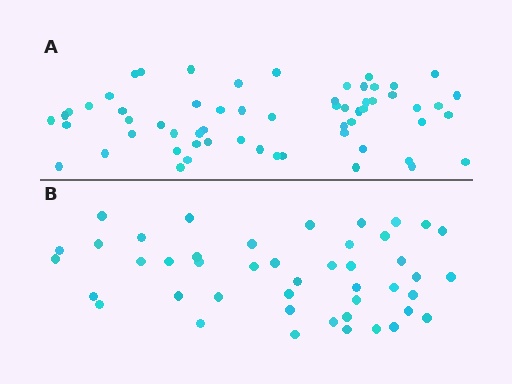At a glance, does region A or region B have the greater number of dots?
Region A (the top region) has more dots.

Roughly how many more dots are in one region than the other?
Region A has approximately 15 more dots than region B.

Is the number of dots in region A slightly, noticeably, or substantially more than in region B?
Region A has noticeably more, but not dramatically so. The ratio is roughly 1.3 to 1.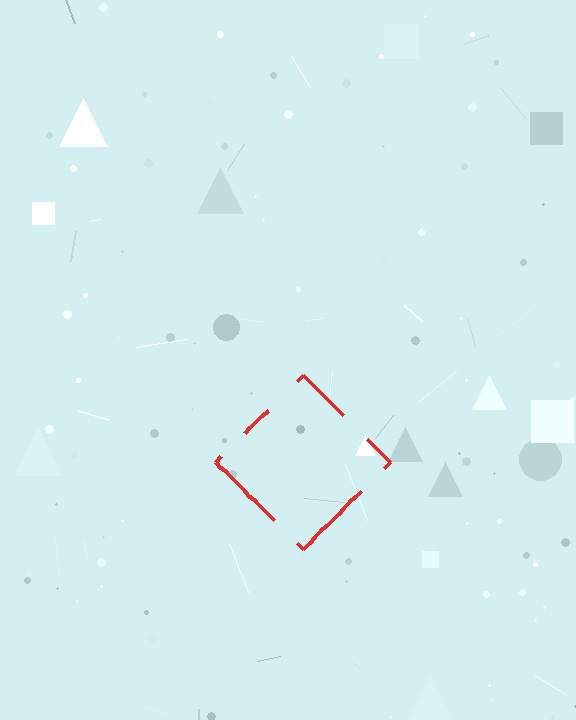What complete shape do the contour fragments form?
The contour fragments form a diamond.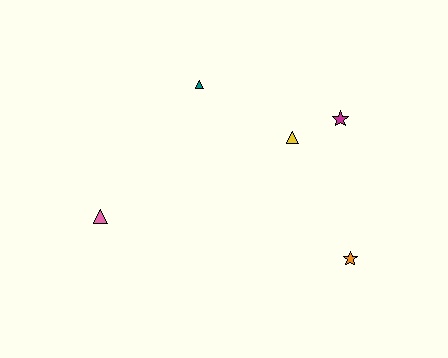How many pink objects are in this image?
There is 1 pink object.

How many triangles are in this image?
There are 3 triangles.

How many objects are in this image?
There are 5 objects.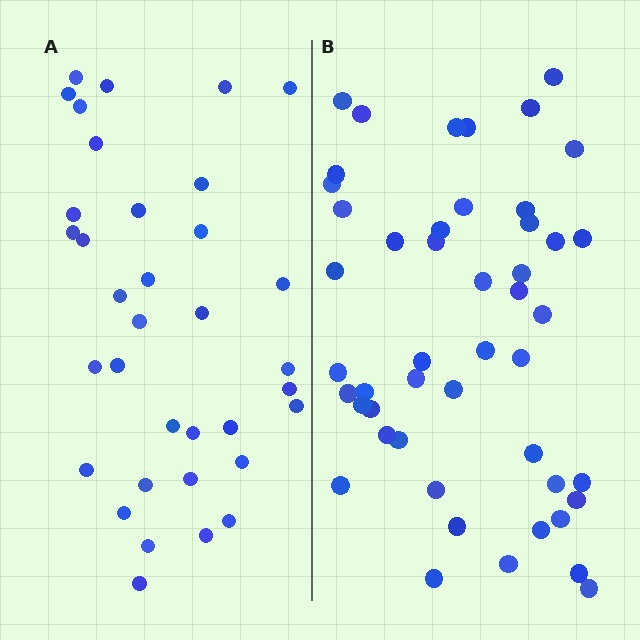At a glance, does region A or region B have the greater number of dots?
Region B (the right region) has more dots.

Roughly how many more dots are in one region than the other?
Region B has approximately 15 more dots than region A.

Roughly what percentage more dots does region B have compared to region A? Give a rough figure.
About 35% more.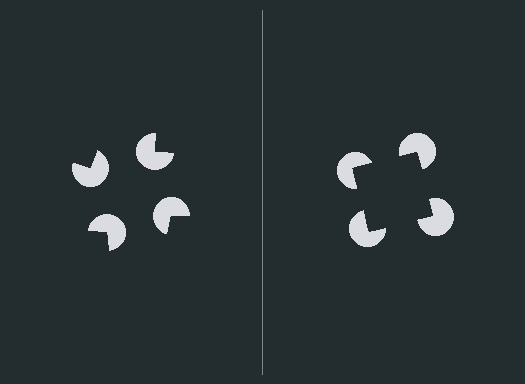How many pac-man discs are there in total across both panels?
8 — 4 on each side.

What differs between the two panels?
The pac-man discs are positioned identically on both sides; only the wedge orientations differ. On the right they align to a square; on the left they are misaligned.